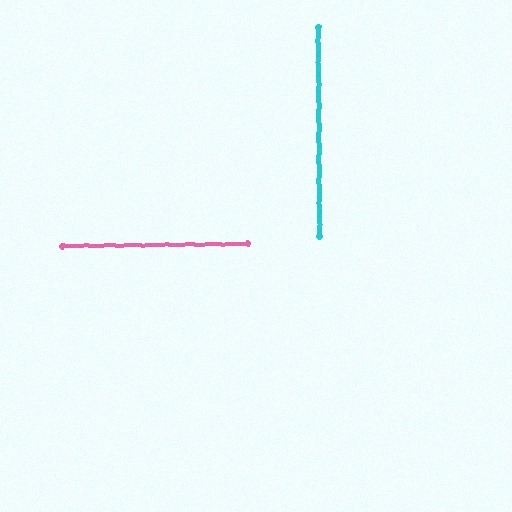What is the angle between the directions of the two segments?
Approximately 90 degrees.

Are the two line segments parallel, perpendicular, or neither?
Perpendicular — they meet at approximately 90°.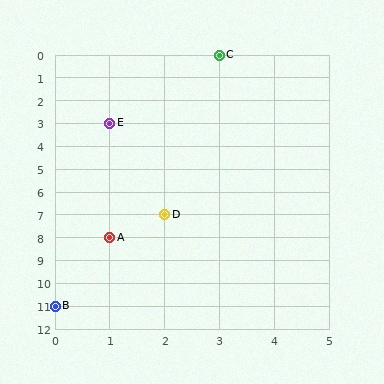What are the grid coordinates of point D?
Point D is at grid coordinates (2, 7).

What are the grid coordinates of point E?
Point E is at grid coordinates (1, 3).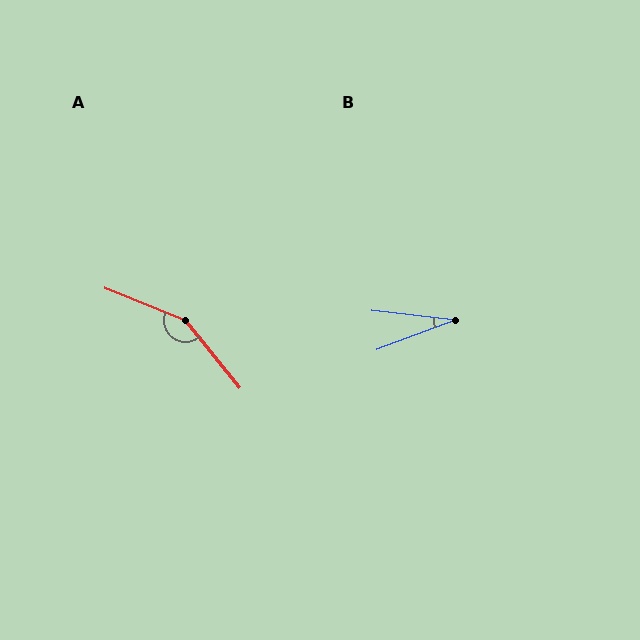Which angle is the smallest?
B, at approximately 27 degrees.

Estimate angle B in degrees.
Approximately 27 degrees.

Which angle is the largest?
A, at approximately 151 degrees.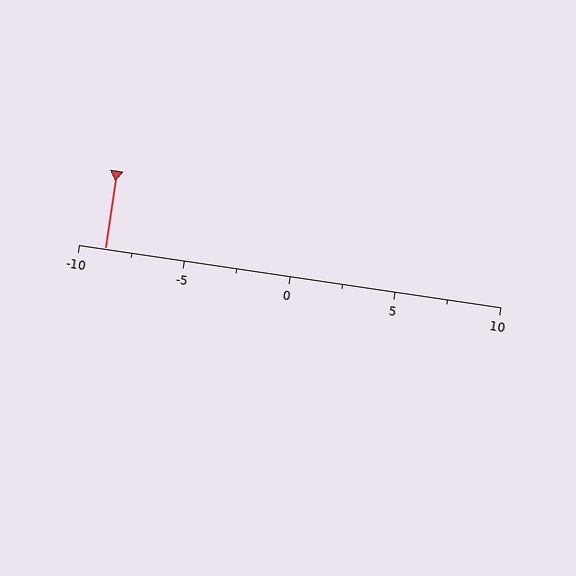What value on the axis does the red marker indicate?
The marker indicates approximately -8.8.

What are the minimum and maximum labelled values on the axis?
The axis runs from -10 to 10.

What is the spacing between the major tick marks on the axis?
The major ticks are spaced 5 apart.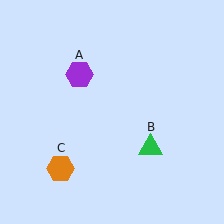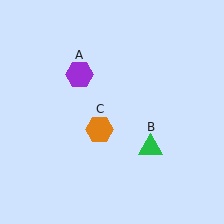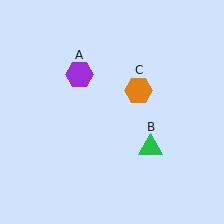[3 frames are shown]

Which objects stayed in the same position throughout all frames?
Purple hexagon (object A) and green triangle (object B) remained stationary.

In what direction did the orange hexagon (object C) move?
The orange hexagon (object C) moved up and to the right.